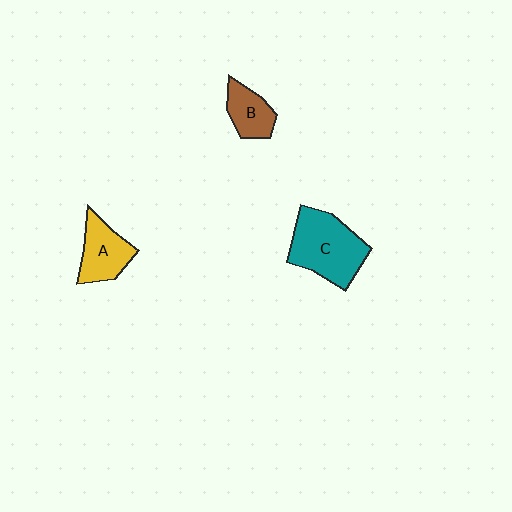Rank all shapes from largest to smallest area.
From largest to smallest: C (teal), A (yellow), B (brown).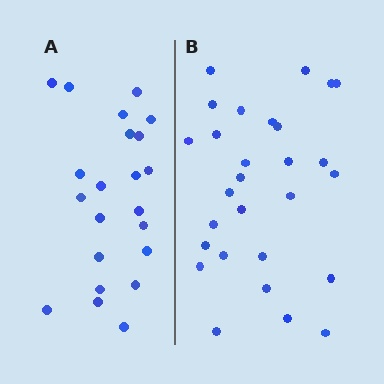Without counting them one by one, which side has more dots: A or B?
Region B (the right region) has more dots.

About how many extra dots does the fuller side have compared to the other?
Region B has about 6 more dots than region A.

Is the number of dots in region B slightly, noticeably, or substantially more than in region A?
Region B has noticeably more, but not dramatically so. The ratio is roughly 1.3 to 1.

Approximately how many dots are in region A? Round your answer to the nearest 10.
About 20 dots. (The exact count is 22, which rounds to 20.)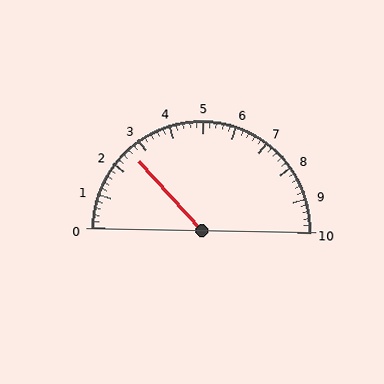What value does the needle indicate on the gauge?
The needle indicates approximately 2.6.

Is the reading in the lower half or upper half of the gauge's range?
The reading is in the lower half of the range (0 to 10).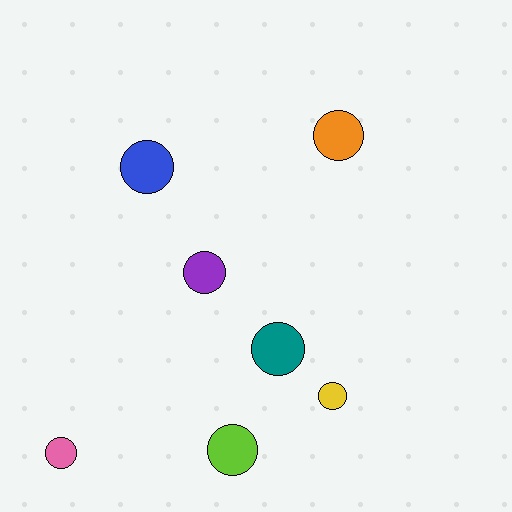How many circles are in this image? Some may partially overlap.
There are 7 circles.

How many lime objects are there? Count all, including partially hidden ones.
There is 1 lime object.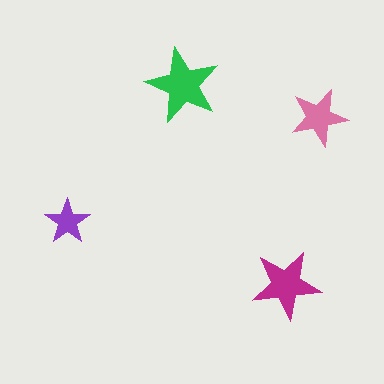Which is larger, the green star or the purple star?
The green one.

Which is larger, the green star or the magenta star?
The green one.